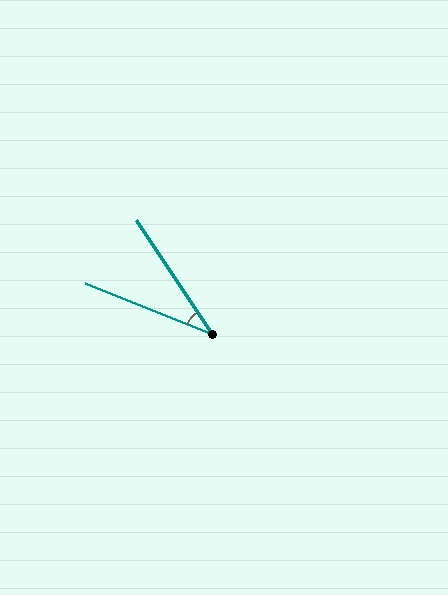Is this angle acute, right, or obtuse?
It is acute.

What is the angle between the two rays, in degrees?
Approximately 35 degrees.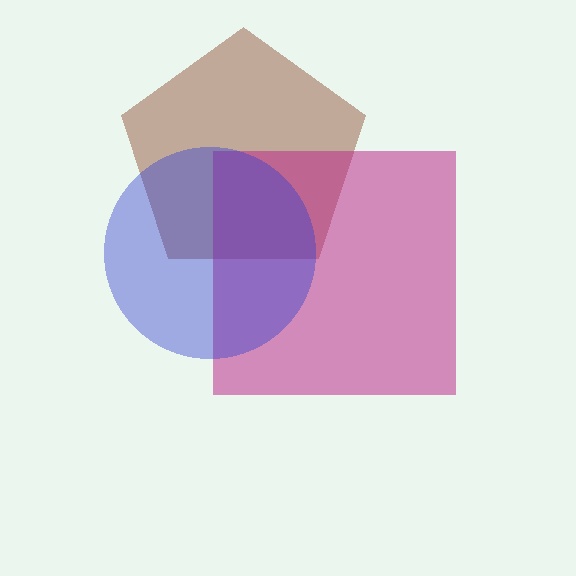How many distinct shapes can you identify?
There are 3 distinct shapes: a brown pentagon, a magenta square, a blue circle.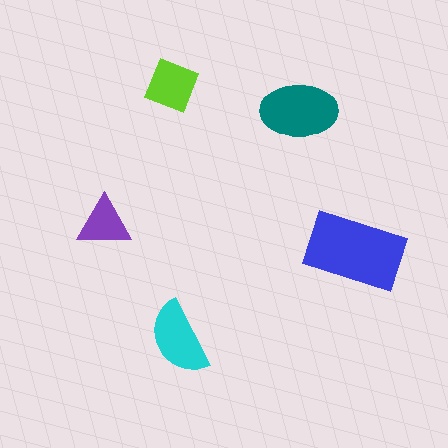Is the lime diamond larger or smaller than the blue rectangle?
Smaller.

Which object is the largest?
The blue rectangle.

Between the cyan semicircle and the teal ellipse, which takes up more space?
The teal ellipse.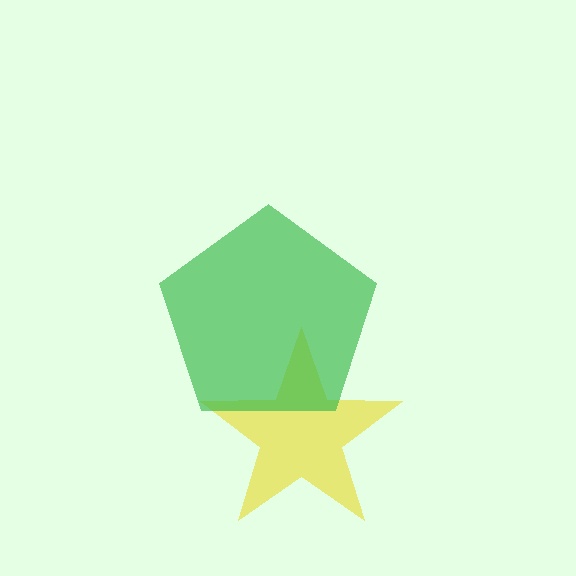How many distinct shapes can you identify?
There are 2 distinct shapes: a yellow star, a green pentagon.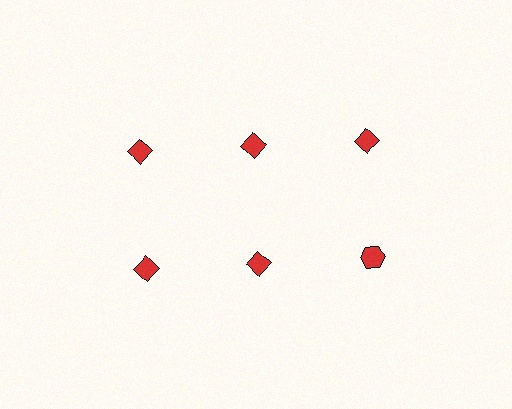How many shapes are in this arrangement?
There are 6 shapes arranged in a grid pattern.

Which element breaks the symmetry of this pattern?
The red hexagon in the second row, center column breaks the symmetry. All other shapes are red diamonds.